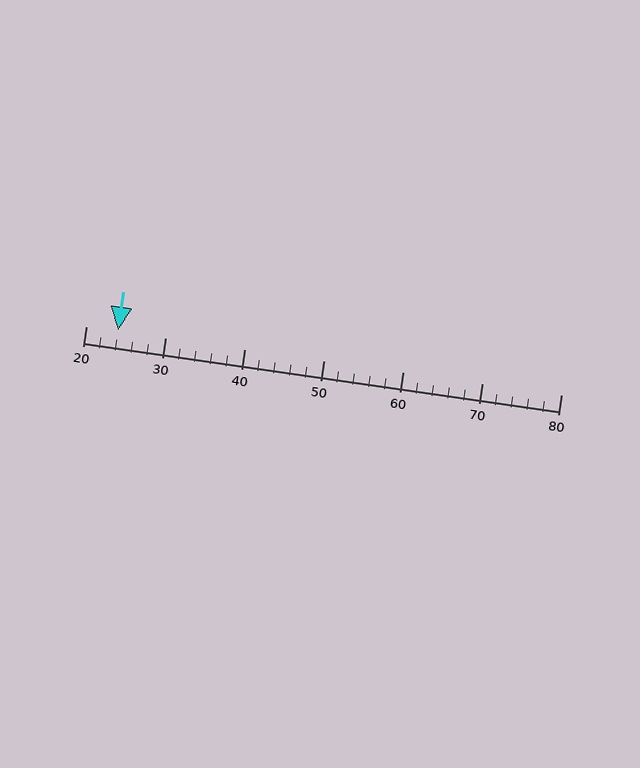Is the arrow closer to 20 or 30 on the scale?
The arrow is closer to 20.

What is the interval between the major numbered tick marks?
The major tick marks are spaced 10 units apart.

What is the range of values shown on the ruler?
The ruler shows values from 20 to 80.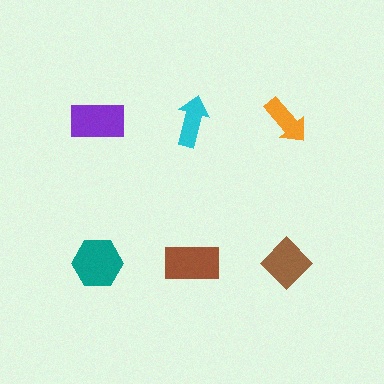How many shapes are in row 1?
3 shapes.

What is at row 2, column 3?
A brown diamond.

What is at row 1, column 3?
An orange arrow.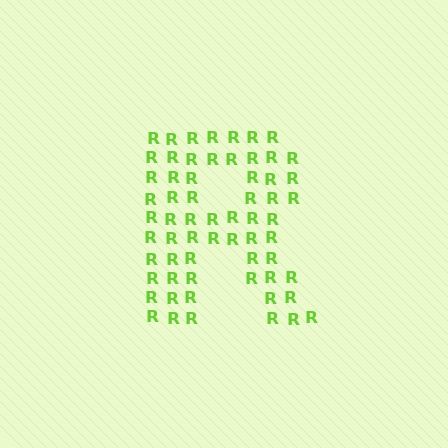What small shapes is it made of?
It is made of small letter R's.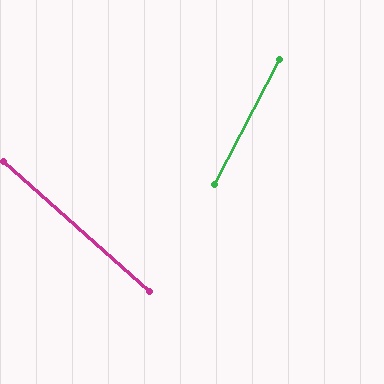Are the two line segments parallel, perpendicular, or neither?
Neither parallel nor perpendicular — they differ by about 76°.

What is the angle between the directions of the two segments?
Approximately 76 degrees.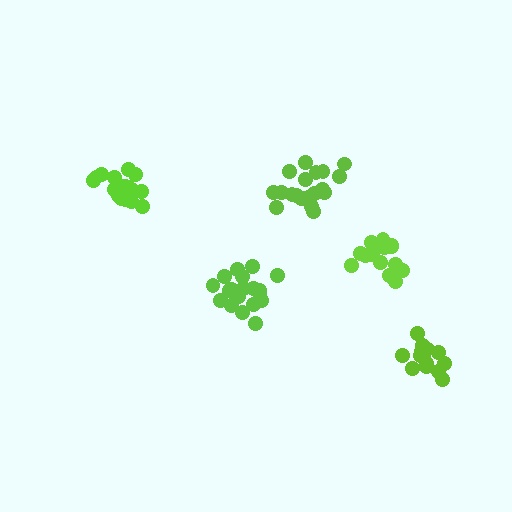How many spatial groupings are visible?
There are 5 spatial groupings.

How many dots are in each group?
Group 1: 19 dots, Group 2: 19 dots, Group 3: 14 dots, Group 4: 16 dots, Group 5: 20 dots (88 total).